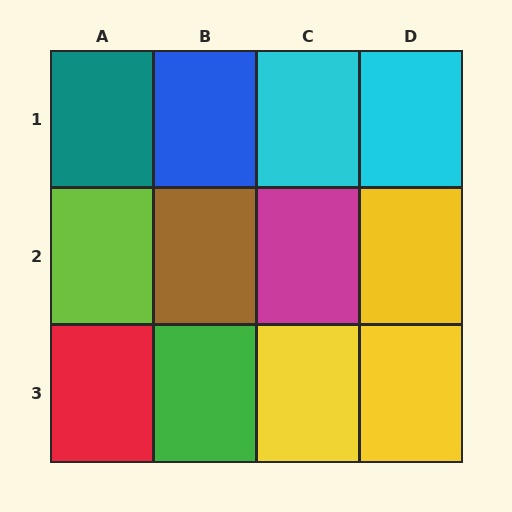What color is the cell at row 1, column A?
Teal.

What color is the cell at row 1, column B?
Blue.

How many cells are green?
1 cell is green.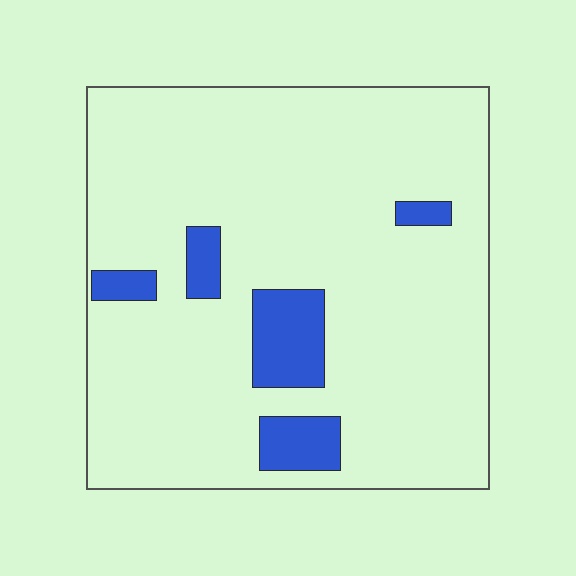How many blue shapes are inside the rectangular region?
5.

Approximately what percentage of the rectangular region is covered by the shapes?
Approximately 10%.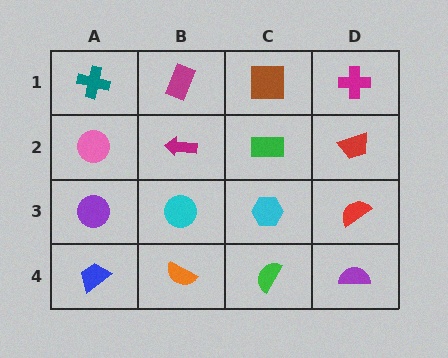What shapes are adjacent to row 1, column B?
A magenta arrow (row 2, column B), a teal cross (row 1, column A), a brown square (row 1, column C).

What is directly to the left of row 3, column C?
A cyan circle.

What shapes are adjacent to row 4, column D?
A red semicircle (row 3, column D), a green semicircle (row 4, column C).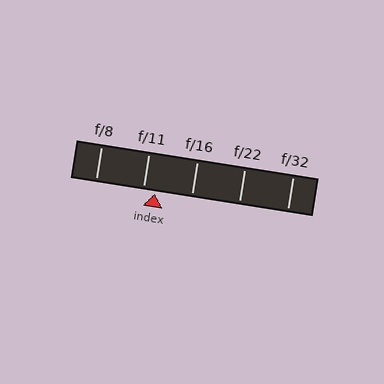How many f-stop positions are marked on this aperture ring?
There are 5 f-stop positions marked.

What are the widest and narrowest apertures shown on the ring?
The widest aperture shown is f/8 and the narrowest is f/32.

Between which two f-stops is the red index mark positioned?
The index mark is between f/11 and f/16.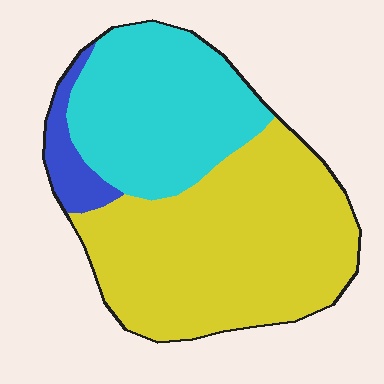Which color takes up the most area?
Yellow, at roughly 55%.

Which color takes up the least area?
Blue, at roughly 5%.